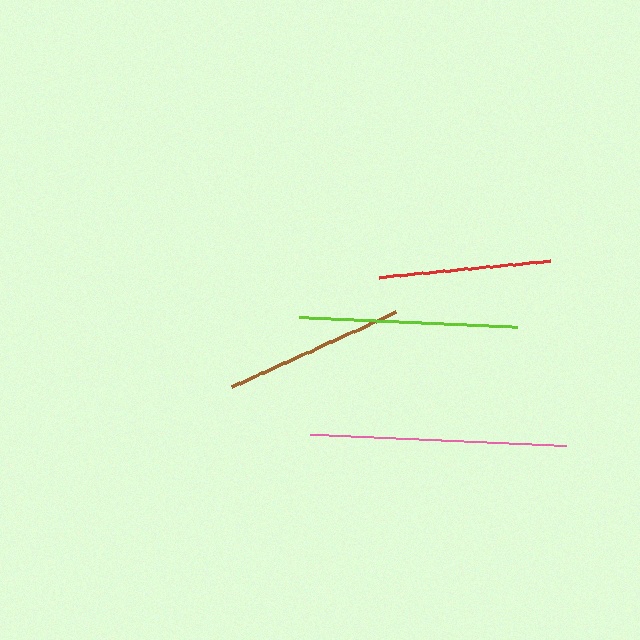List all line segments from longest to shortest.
From longest to shortest: pink, lime, brown, red.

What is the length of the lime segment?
The lime segment is approximately 218 pixels long.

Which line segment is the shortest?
The red line is the shortest at approximately 172 pixels.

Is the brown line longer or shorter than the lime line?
The lime line is longer than the brown line.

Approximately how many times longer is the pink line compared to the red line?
The pink line is approximately 1.5 times the length of the red line.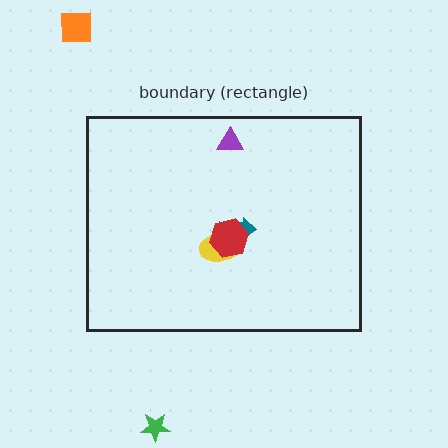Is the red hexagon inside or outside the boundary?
Inside.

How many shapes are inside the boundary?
4 inside, 2 outside.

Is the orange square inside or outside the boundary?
Outside.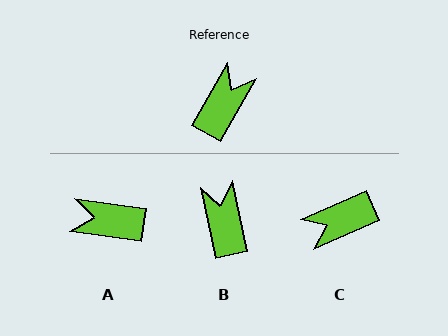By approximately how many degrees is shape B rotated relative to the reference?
Approximately 42 degrees counter-clockwise.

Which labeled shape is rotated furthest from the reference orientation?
C, about 143 degrees away.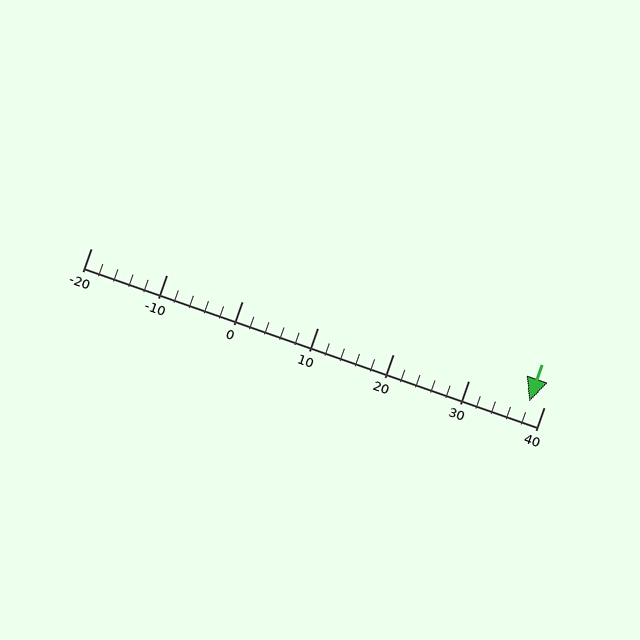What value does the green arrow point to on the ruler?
The green arrow points to approximately 38.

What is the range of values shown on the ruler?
The ruler shows values from -20 to 40.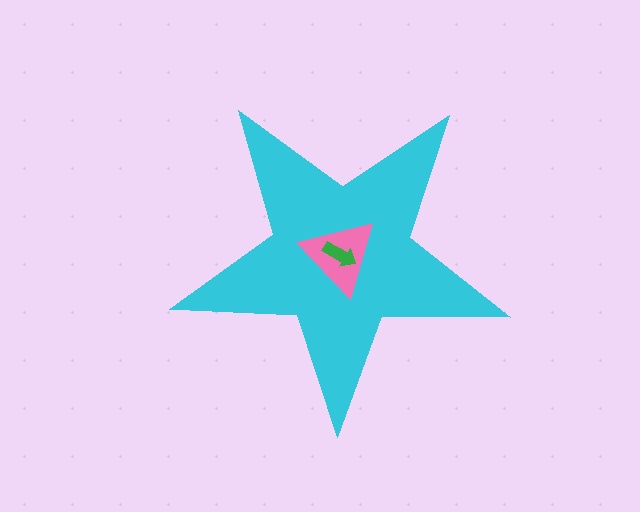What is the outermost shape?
The cyan star.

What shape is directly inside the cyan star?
The pink triangle.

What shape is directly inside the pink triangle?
The green arrow.